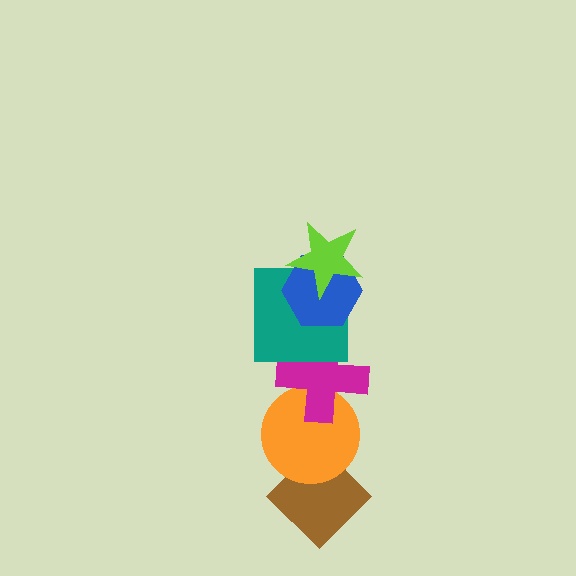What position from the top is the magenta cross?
The magenta cross is 4th from the top.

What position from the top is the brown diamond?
The brown diamond is 6th from the top.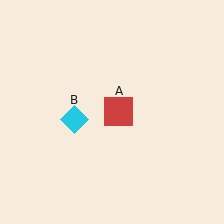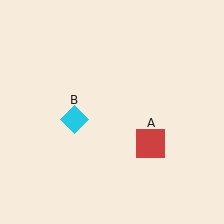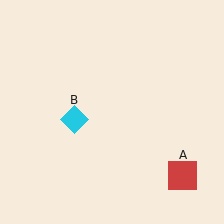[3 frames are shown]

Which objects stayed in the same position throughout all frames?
Cyan diamond (object B) remained stationary.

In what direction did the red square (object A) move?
The red square (object A) moved down and to the right.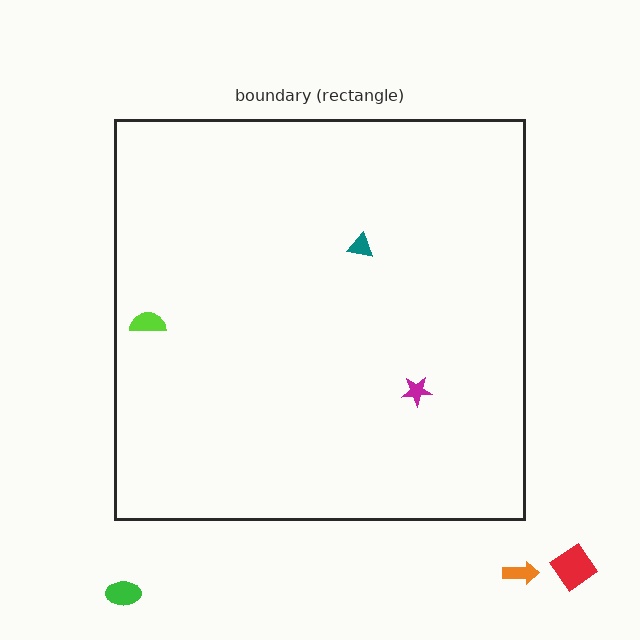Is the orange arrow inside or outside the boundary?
Outside.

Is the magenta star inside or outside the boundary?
Inside.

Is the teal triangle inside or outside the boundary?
Inside.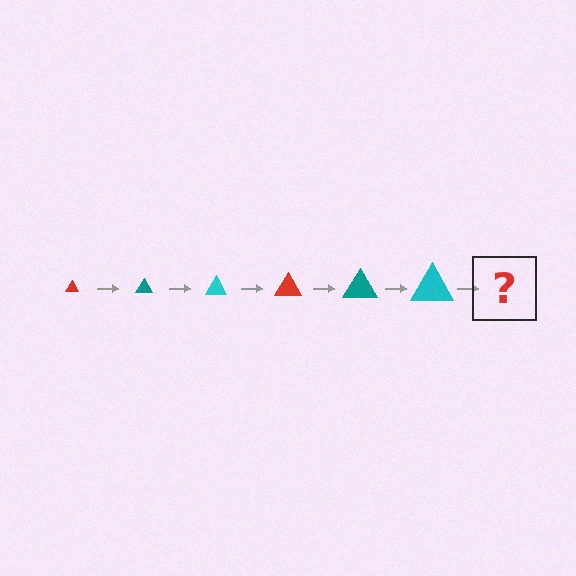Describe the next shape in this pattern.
It should be a red triangle, larger than the previous one.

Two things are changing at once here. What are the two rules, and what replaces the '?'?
The two rules are that the triangle grows larger each step and the color cycles through red, teal, and cyan. The '?' should be a red triangle, larger than the previous one.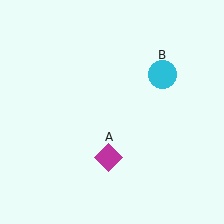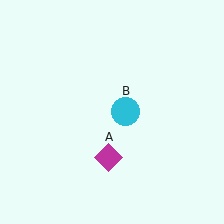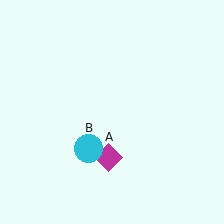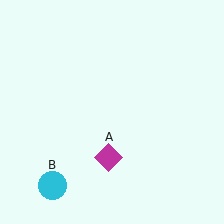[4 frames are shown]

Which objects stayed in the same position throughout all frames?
Magenta diamond (object A) remained stationary.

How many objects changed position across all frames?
1 object changed position: cyan circle (object B).